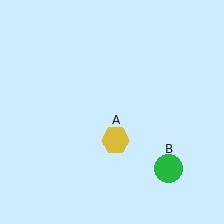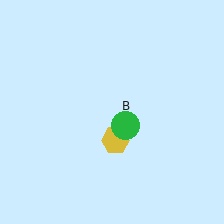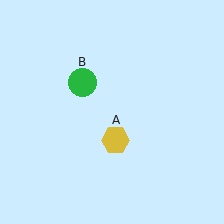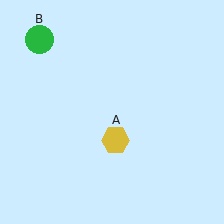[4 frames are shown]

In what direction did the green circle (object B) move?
The green circle (object B) moved up and to the left.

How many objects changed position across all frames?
1 object changed position: green circle (object B).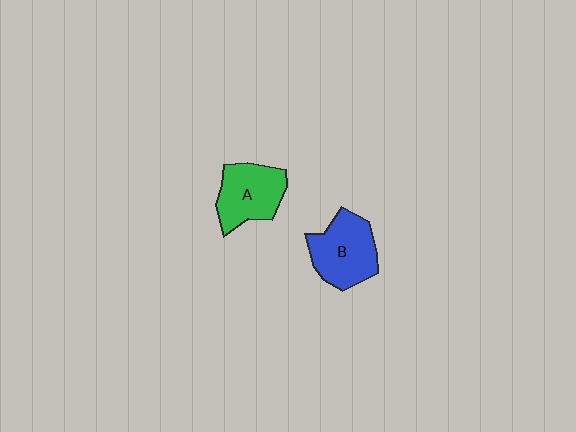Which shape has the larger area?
Shape B (blue).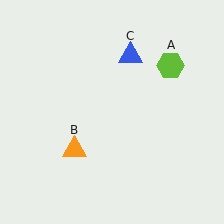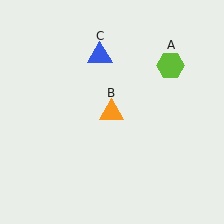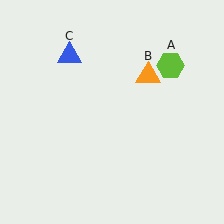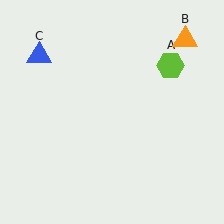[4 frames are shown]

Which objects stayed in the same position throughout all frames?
Lime hexagon (object A) remained stationary.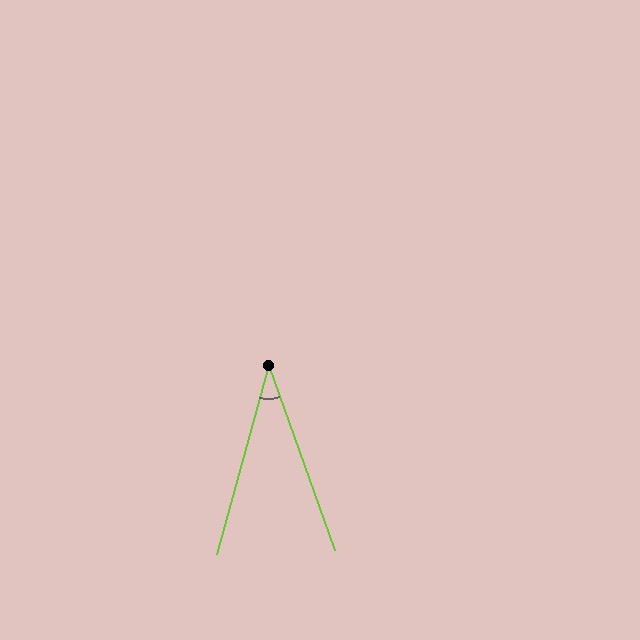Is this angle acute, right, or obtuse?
It is acute.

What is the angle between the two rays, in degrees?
Approximately 35 degrees.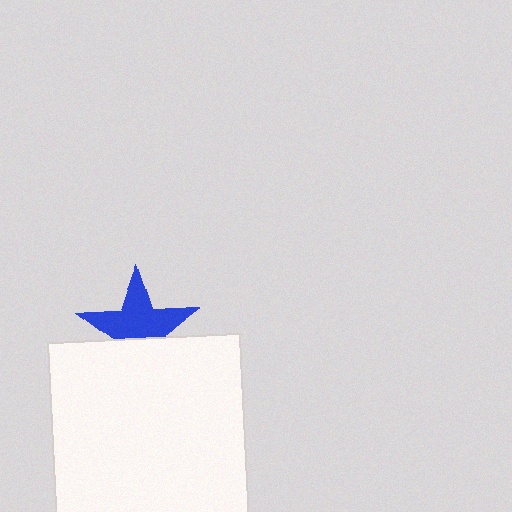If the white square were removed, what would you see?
You would see the complete blue star.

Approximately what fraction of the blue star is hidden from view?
Roughly 37% of the blue star is hidden behind the white square.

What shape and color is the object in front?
The object in front is a white square.